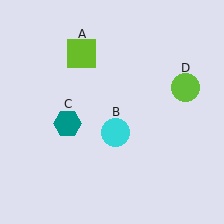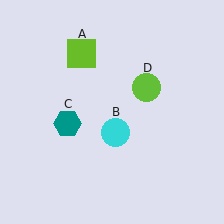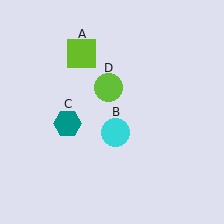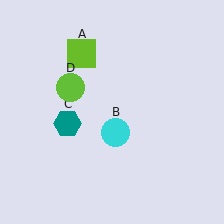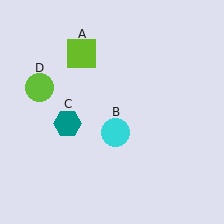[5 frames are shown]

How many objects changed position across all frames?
1 object changed position: lime circle (object D).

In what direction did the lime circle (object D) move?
The lime circle (object D) moved left.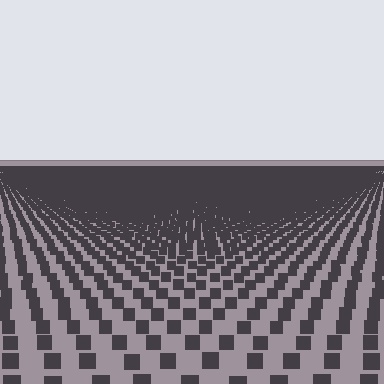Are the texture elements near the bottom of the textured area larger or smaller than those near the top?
Larger. Near the bottom, elements are closer to the viewer and appear at a bigger on-screen size.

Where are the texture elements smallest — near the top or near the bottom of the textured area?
Near the top.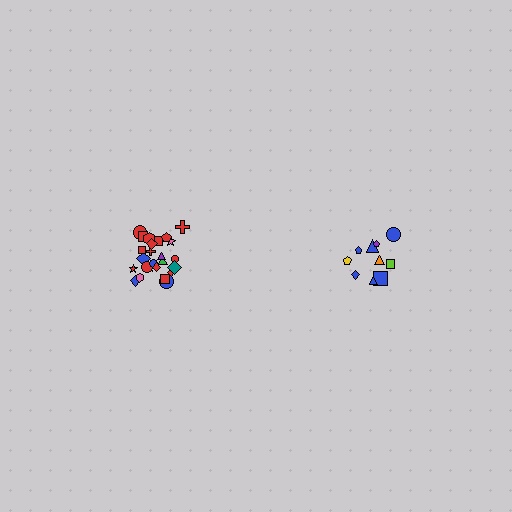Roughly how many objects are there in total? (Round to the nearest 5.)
Roughly 35 objects in total.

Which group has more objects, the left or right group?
The left group.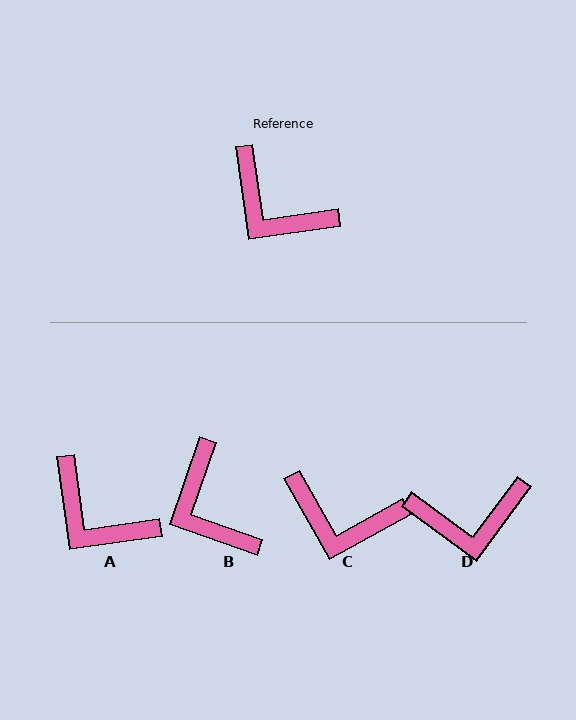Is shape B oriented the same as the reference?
No, it is off by about 27 degrees.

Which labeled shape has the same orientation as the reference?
A.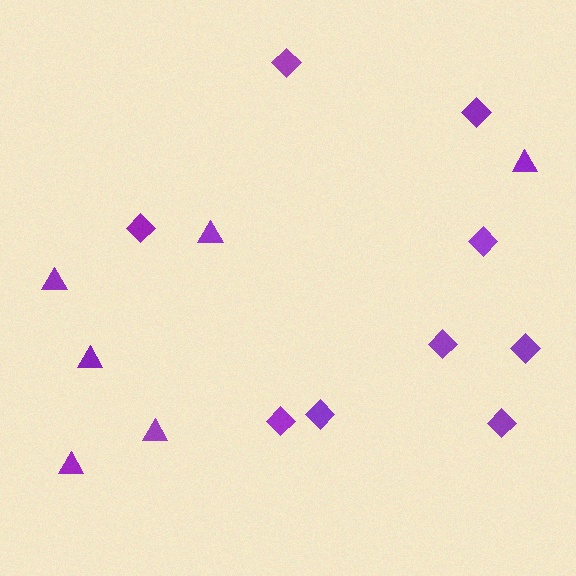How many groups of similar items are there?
There are 2 groups: one group of triangles (6) and one group of diamonds (9).